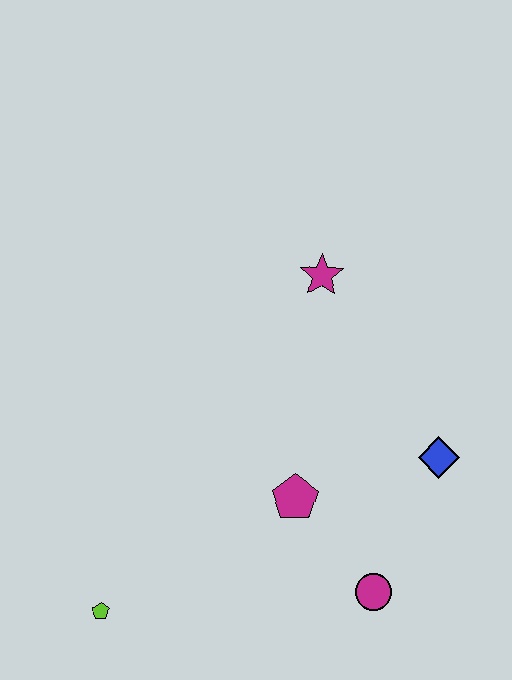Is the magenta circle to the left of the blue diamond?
Yes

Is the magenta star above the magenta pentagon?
Yes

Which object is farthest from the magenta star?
The lime pentagon is farthest from the magenta star.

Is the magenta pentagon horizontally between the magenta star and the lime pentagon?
Yes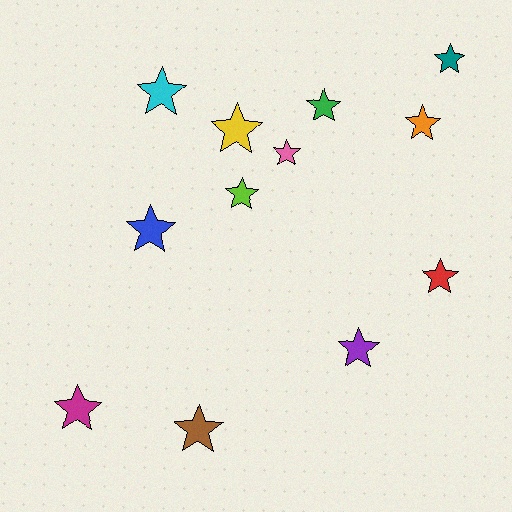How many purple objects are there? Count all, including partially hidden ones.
There is 1 purple object.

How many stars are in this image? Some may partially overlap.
There are 12 stars.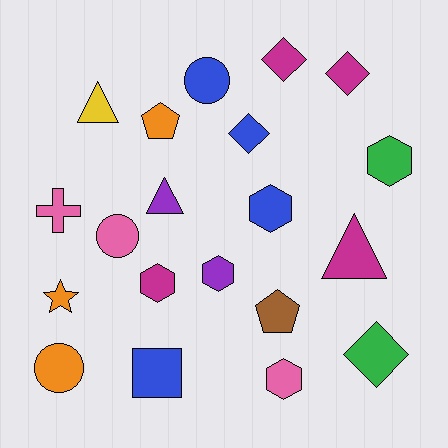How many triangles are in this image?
There are 3 triangles.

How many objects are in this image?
There are 20 objects.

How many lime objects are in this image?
There are no lime objects.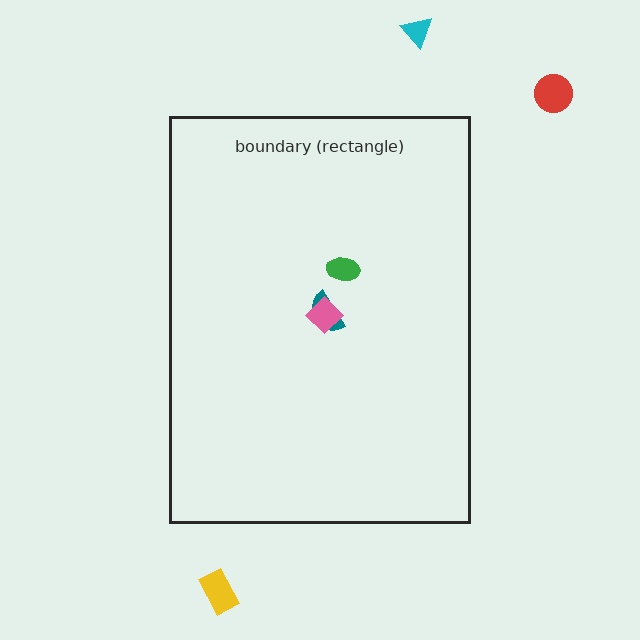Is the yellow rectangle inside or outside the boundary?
Outside.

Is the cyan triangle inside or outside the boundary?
Outside.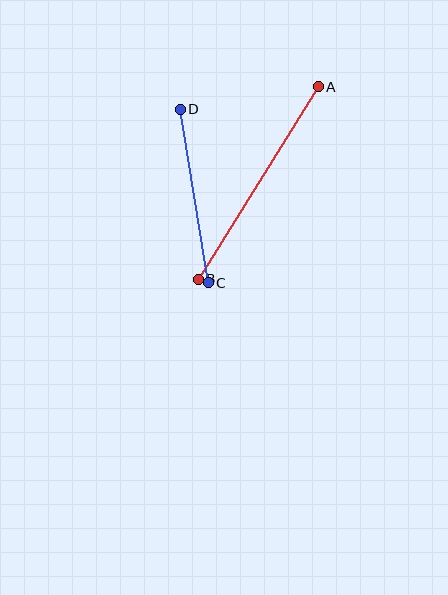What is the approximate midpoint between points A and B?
The midpoint is at approximately (258, 183) pixels.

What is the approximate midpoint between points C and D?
The midpoint is at approximately (194, 196) pixels.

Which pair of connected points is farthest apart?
Points A and B are farthest apart.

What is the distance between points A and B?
The distance is approximately 227 pixels.